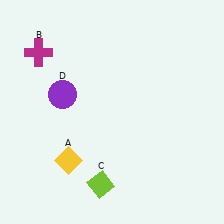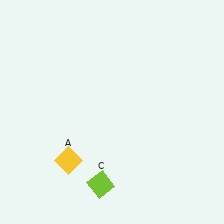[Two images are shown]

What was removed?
The magenta cross (B), the purple circle (D) were removed in Image 2.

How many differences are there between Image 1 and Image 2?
There are 2 differences between the two images.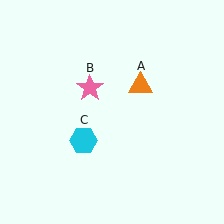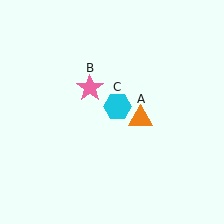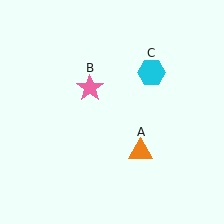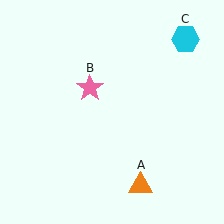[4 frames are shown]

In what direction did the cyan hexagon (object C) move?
The cyan hexagon (object C) moved up and to the right.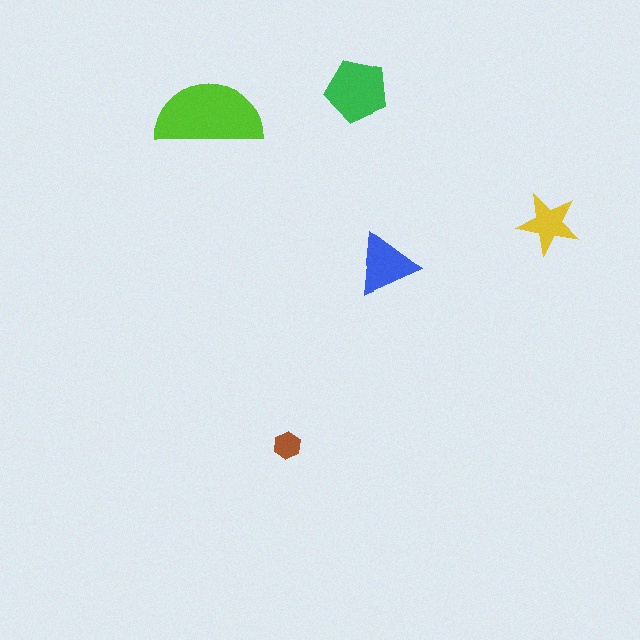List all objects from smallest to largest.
The brown hexagon, the yellow star, the blue triangle, the green pentagon, the lime semicircle.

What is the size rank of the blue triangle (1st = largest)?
3rd.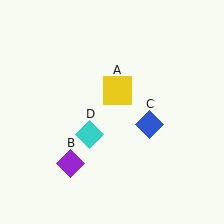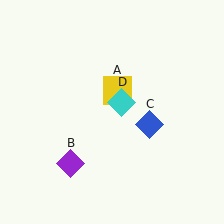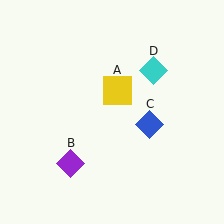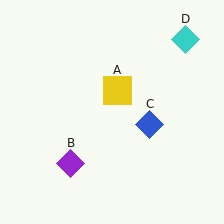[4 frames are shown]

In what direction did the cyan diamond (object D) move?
The cyan diamond (object D) moved up and to the right.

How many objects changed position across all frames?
1 object changed position: cyan diamond (object D).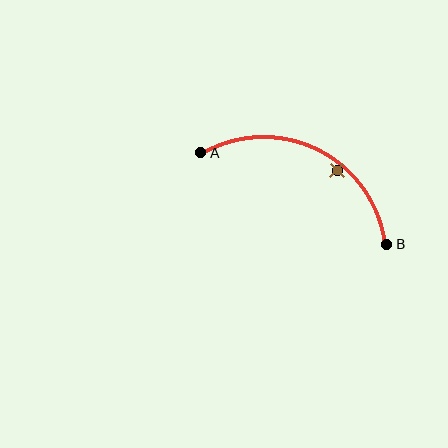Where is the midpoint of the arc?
The arc midpoint is the point on the curve farthest from the straight line joining A and B. It sits above that line.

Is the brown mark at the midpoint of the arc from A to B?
No — the brown mark does not lie on the arc at all. It sits slightly inside the curve.